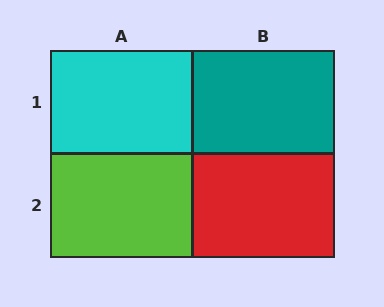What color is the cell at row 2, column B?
Red.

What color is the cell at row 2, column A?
Lime.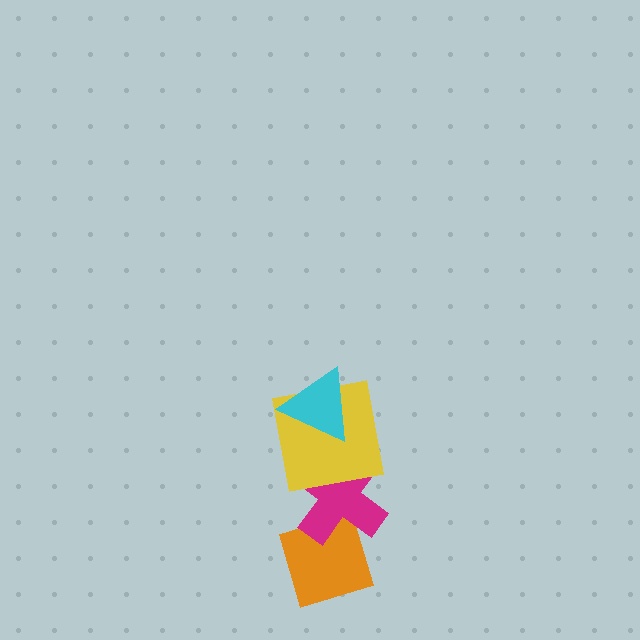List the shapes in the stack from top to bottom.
From top to bottom: the cyan triangle, the yellow square, the magenta cross, the orange diamond.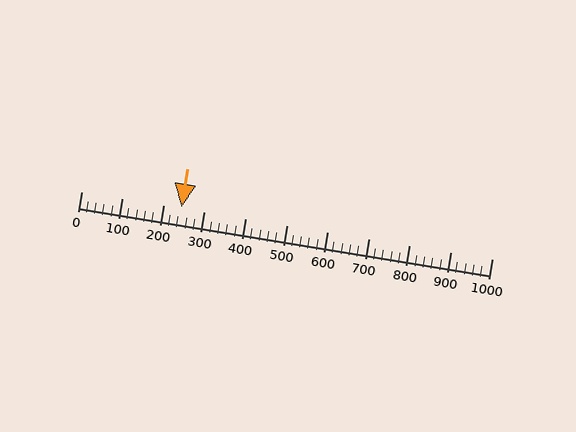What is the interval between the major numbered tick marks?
The major tick marks are spaced 100 units apart.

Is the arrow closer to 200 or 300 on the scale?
The arrow is closer to 200.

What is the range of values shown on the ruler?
The ruler shows values from 0 to 1000.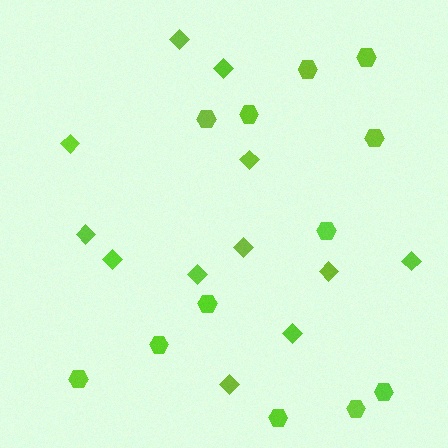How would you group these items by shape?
There are 2 groups: one group of diamonds (12) and one group of hexagons (12).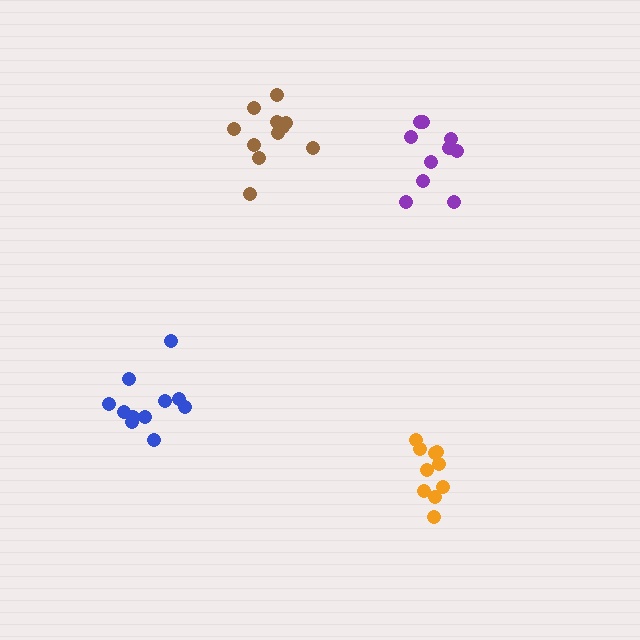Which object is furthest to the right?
The purple cluster is rightmost.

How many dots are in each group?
Group 1: 10 dots, Group 2: 11 dots, Group 3: 10 dots, Group 4: 11 dots (42 total).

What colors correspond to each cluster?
The clusters are colored: purple, blue, orange, brown.